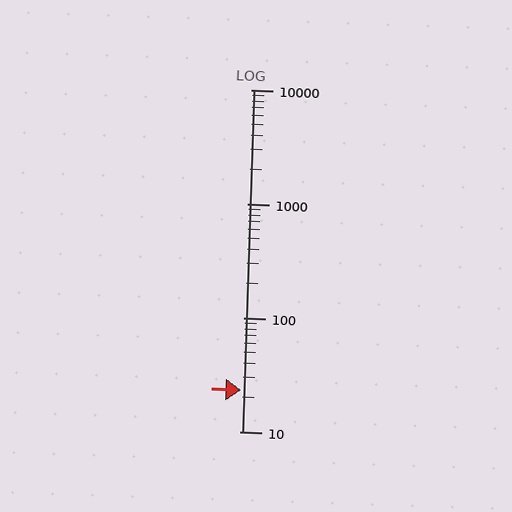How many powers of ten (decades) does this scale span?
The scale spans 3 decades, from 10 to 10000.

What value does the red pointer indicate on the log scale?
The pointer indicates approximately 23.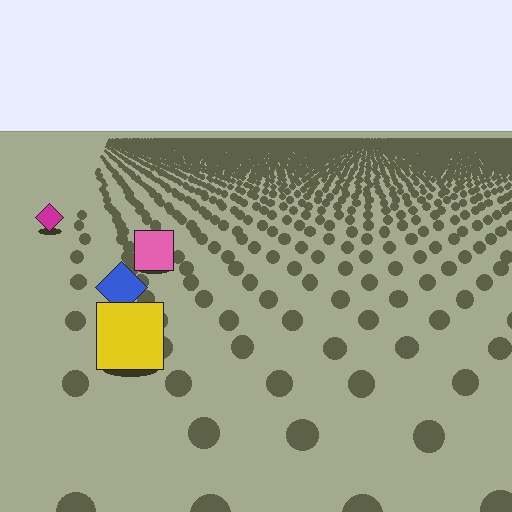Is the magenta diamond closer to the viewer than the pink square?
No. The pink square is closer — you can tell from the texture gradient: the ground texture is coarser near it.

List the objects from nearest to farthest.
From nearest to farthest: the yellow square, the blue diamond, the pink square, the magenta diamond.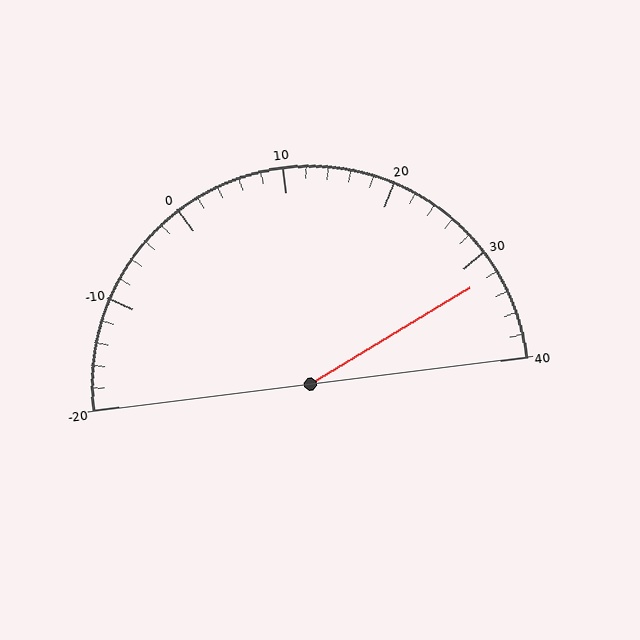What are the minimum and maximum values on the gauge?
The gauge ranges from -20 to 40.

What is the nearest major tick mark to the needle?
The nearest major tick mark is 30.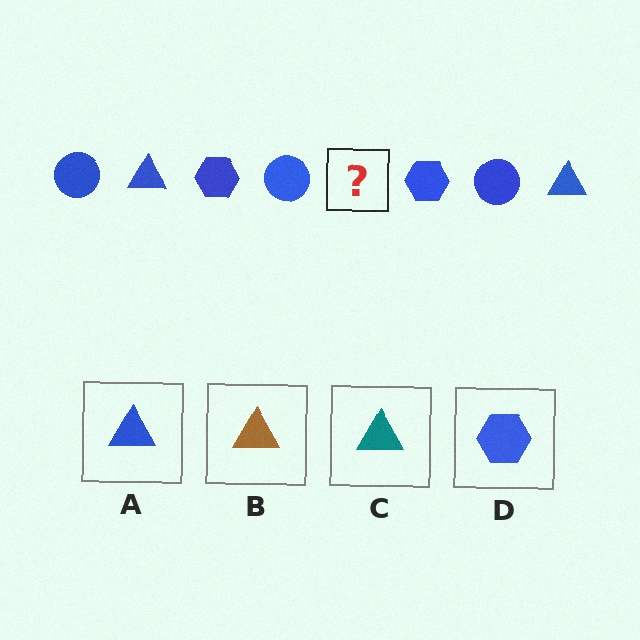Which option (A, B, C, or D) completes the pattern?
A.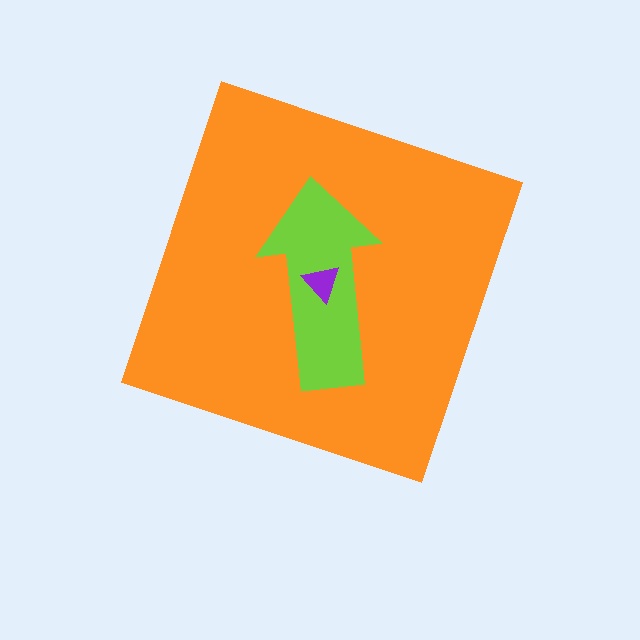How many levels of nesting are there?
3.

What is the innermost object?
The purple triangle.